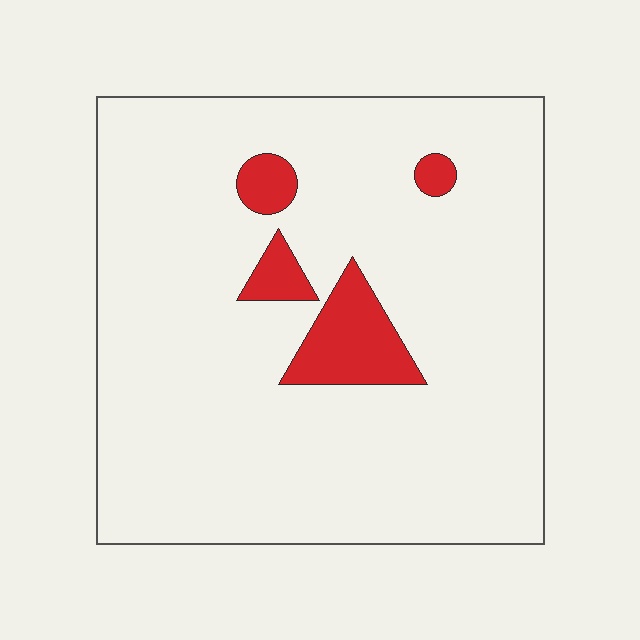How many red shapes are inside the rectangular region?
4.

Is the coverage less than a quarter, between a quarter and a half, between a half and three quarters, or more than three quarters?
Less than a quarter.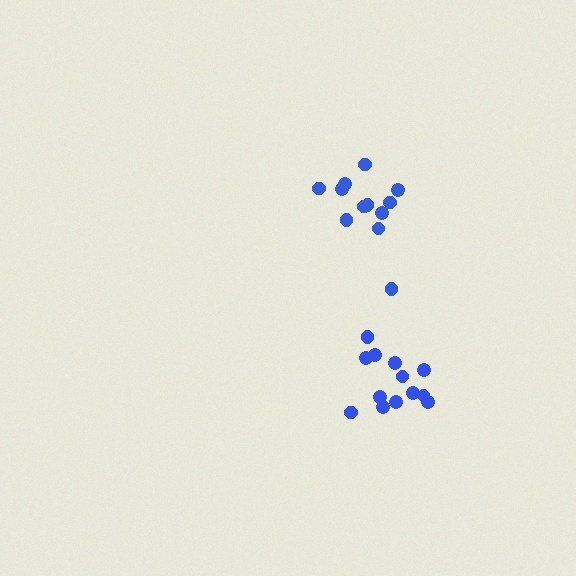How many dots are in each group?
Group 1: 13 dots, Group 2: 12 dots (25 total).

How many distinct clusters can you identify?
There are 2 distinct clusters.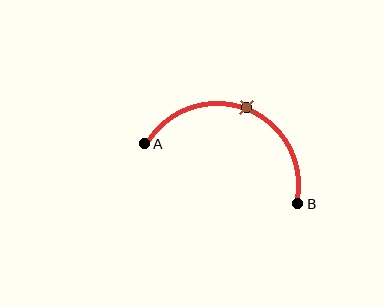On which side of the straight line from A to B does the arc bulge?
The arc bulges above the straight line connecting A and B.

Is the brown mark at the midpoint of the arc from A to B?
Yes. The brown mark lies on the arc at equal arc-length from both A and B — it is the arc midpoint.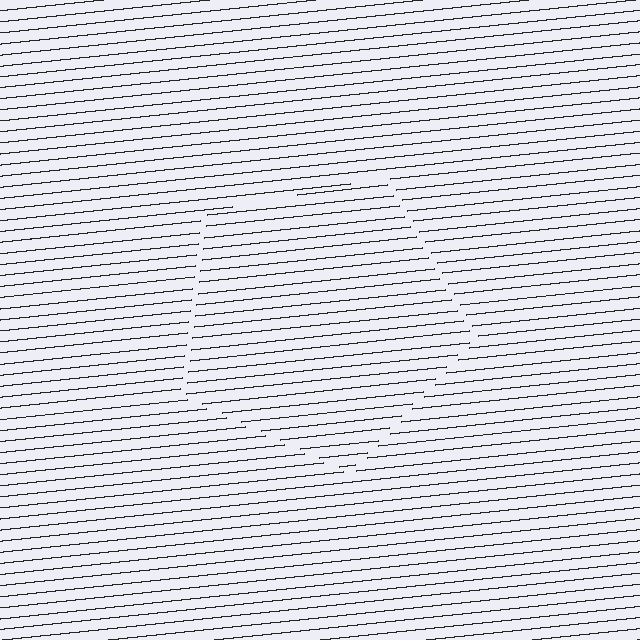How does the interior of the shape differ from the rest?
The interior of the shape contains the same grating, shifted by half a period — the contour is defined by the phase discontinuity where line-ends from the inner and outer gratings abut.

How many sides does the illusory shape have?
5 sides — the line-ends trace a pentagon.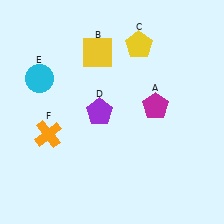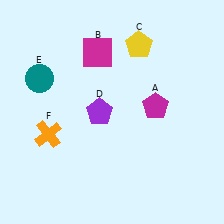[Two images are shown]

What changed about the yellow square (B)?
In Image 1, B is yellow. In Image 2, it changed to magenta.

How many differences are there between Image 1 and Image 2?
There are 2 differences between the two images.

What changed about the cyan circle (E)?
In Image 1, E is cyan. In Image 2, it changed to teal.